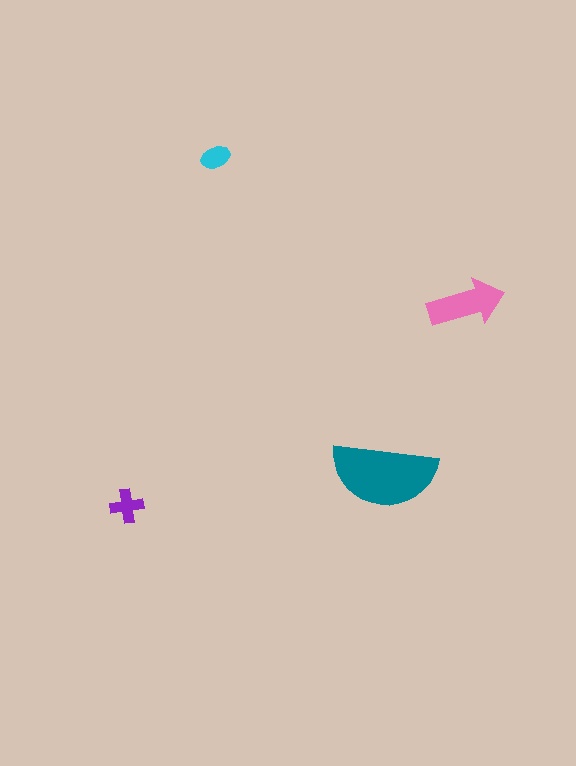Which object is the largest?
The teal semicircle.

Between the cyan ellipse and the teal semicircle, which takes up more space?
The teal semicircle.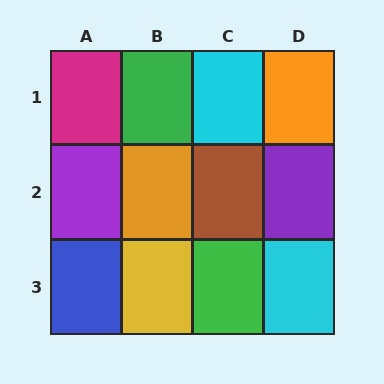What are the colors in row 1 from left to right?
Magenta, green, cyan, orange.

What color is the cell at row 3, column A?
Blue.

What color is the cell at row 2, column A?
Purple.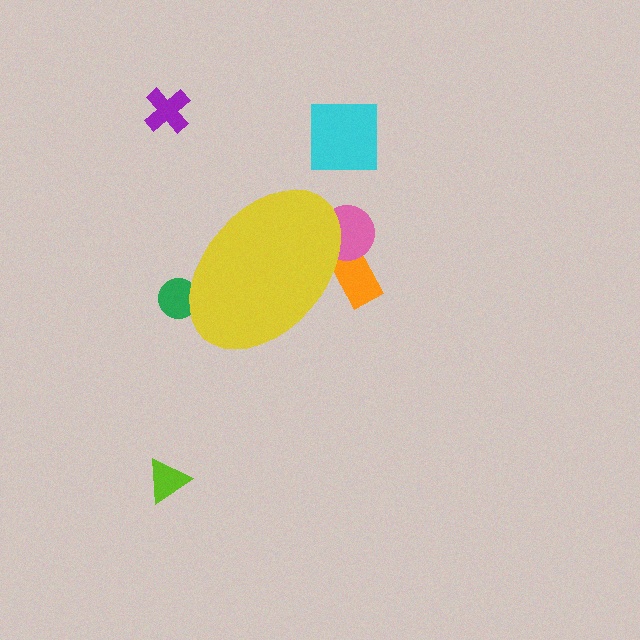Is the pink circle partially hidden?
Yes, the pink circle is partially hidden behind the yellow ellipse.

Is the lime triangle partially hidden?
No, the lime triangle is fully visible.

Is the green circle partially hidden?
Yes, the green circle is partially hidden behind the yellow ellipse.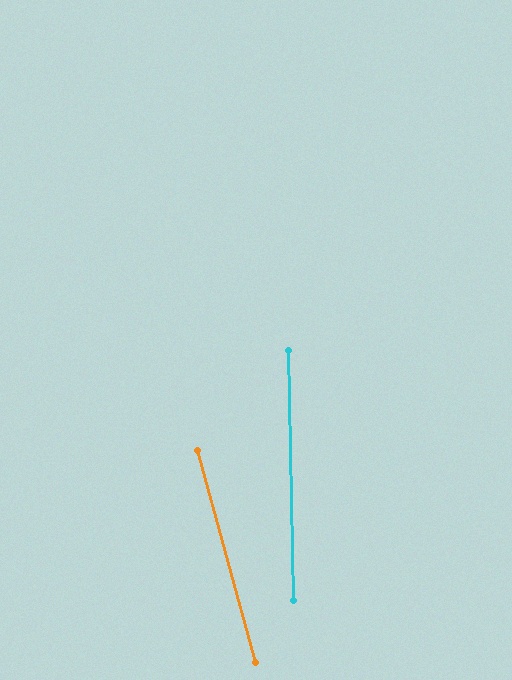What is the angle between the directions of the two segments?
Approximately 14 degrees.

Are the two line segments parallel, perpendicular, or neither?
Neither parallel nor perpendicular — they differ by about 14°.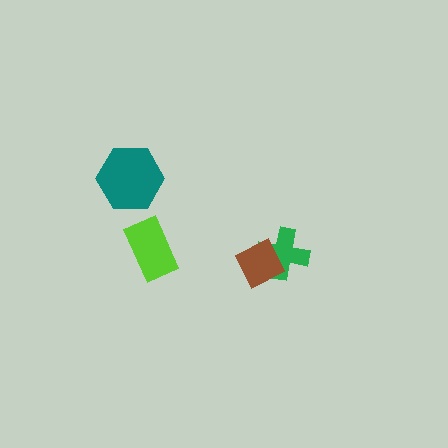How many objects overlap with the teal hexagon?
0 objects overlap with the teal hexagon.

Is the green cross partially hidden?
Yes, it is partially covered by another shape.